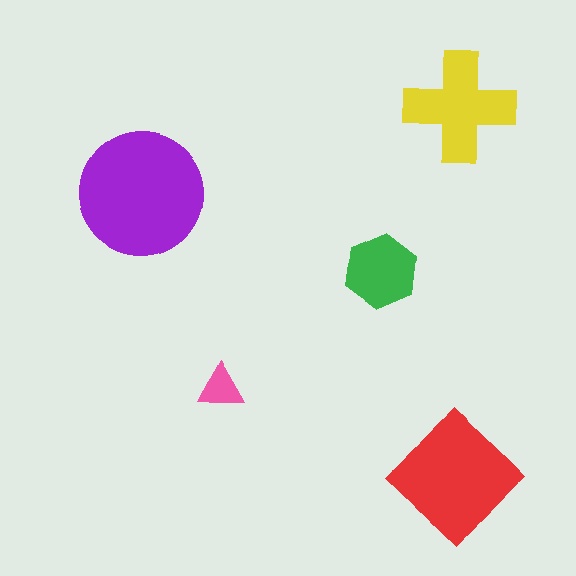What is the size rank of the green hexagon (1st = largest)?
4th.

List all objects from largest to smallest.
The purple circle, the red diamond, the yellow cross, the green hexagon, the pink triangle.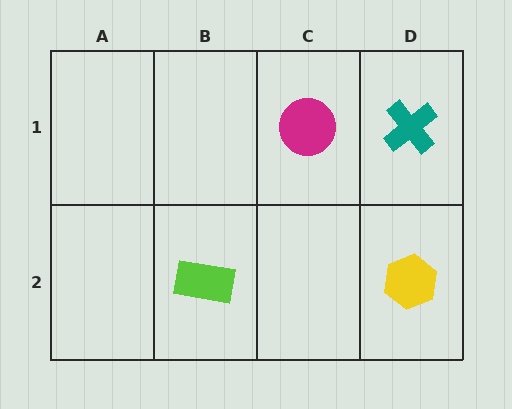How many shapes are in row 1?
2 shapes.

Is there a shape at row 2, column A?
No, that cell is empty.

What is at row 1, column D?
A teal cross.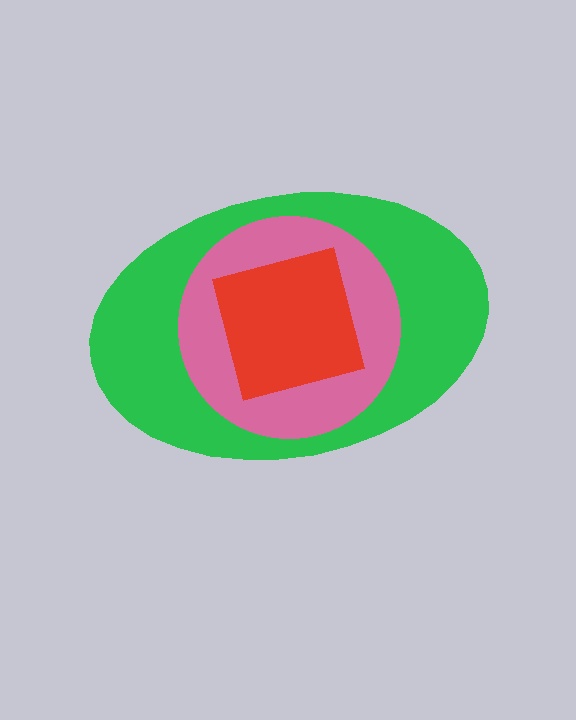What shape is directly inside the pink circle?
The red square.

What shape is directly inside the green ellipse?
The pink circle.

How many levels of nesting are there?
3.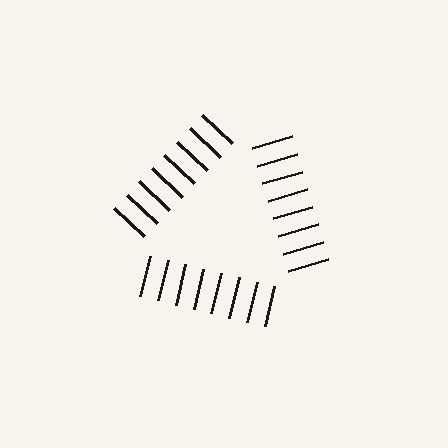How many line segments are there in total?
24 — 8 along each of the 3 edges.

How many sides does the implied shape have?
3 sides — the line-ends trace a triangle.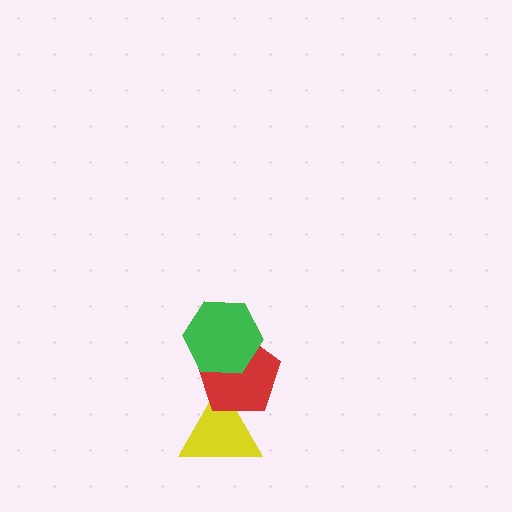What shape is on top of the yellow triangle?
The red pentagon is on top of the yellow triangle.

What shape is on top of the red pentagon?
The green hexagon is on top of the red pentagon.